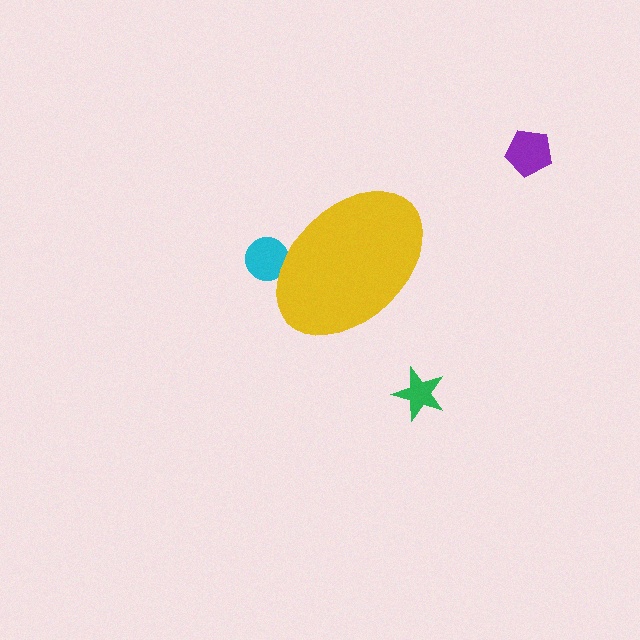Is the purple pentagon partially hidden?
No, the purple pentagon is fully visible.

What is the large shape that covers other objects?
A yellow ellipse.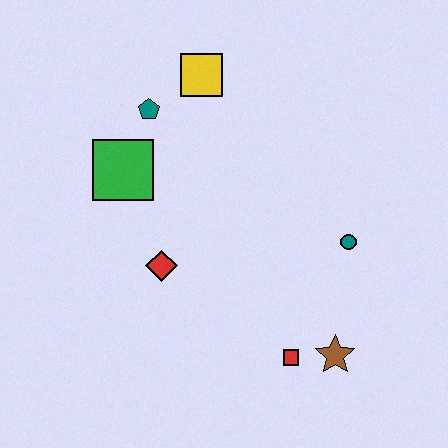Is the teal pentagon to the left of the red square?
Yes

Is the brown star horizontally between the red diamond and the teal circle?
Yes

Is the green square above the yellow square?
No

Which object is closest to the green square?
The teal pentagon is closest to the green square.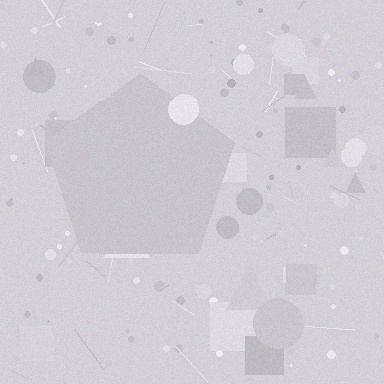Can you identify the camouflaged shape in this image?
The camouflaged shape is a pentagon.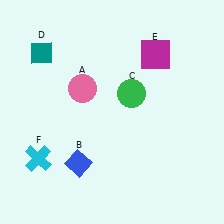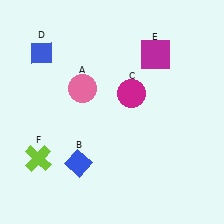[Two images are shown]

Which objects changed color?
C changed from green to magenta. D changed from teal to blue. F changed from cyan to lime.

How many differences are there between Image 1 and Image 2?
There are 3 differences between the two images.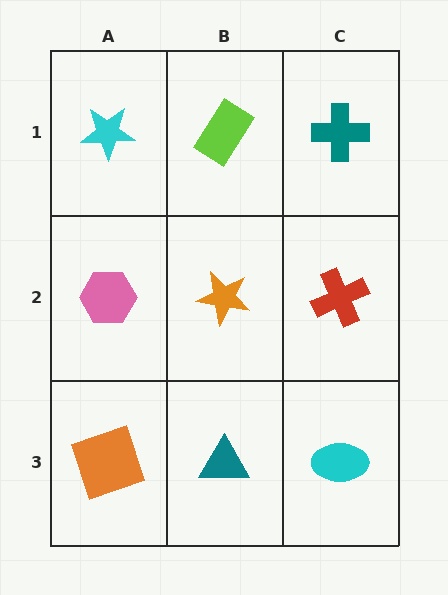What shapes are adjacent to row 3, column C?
A red cross (row 2, column C), a teal triangle (row 3, column B).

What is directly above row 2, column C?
A teal cross.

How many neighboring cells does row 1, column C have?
2.